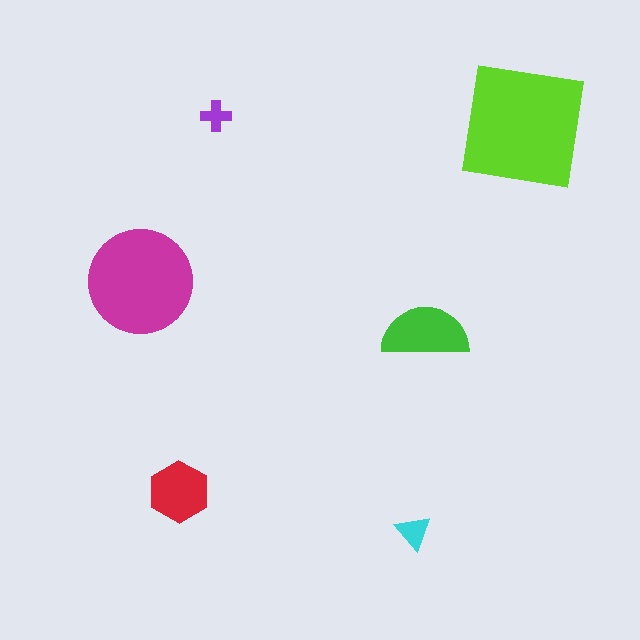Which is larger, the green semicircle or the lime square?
The lime square.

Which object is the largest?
The lime square.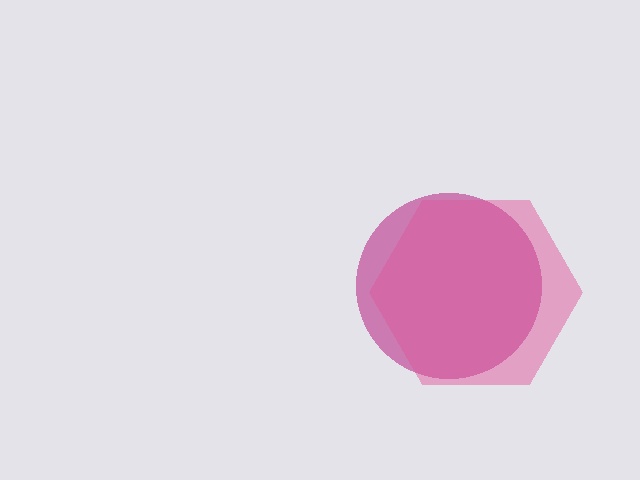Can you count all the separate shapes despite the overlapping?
Yes, there are 2 separate shapes.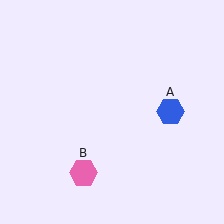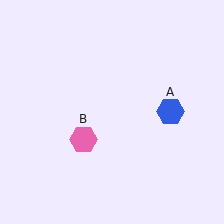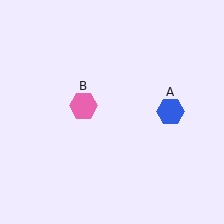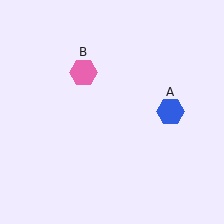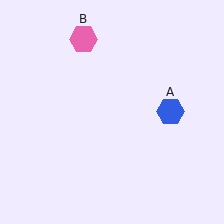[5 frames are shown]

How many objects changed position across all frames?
1 object changed position: pink hexagon (object B).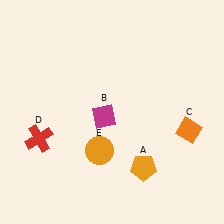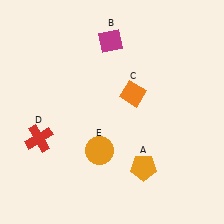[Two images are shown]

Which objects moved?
The objects that moved are: the magenta diamond (B), the orange diamond (C).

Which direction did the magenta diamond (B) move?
The magenta diamond (B) moved up.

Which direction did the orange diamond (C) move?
The orange diamond (C) moved left.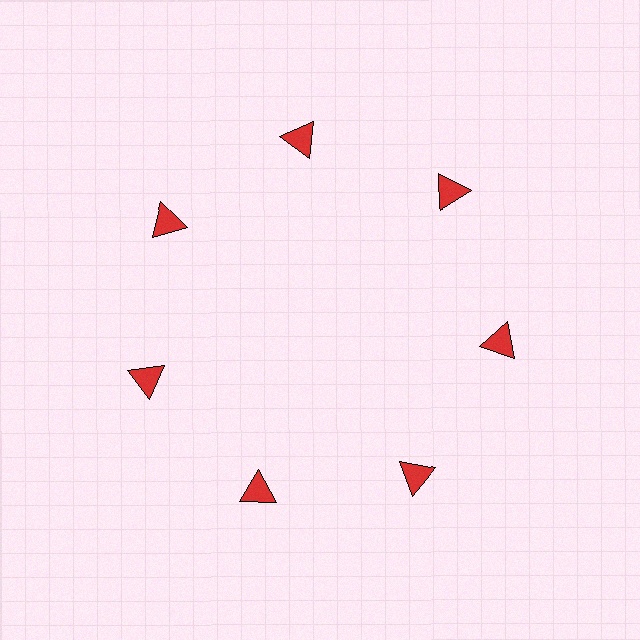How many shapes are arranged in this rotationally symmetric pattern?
There are 7 shapes, arranged in 7 groups of 1.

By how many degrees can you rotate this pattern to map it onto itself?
The pattern maps onto itself every 51 degrees of rotation.